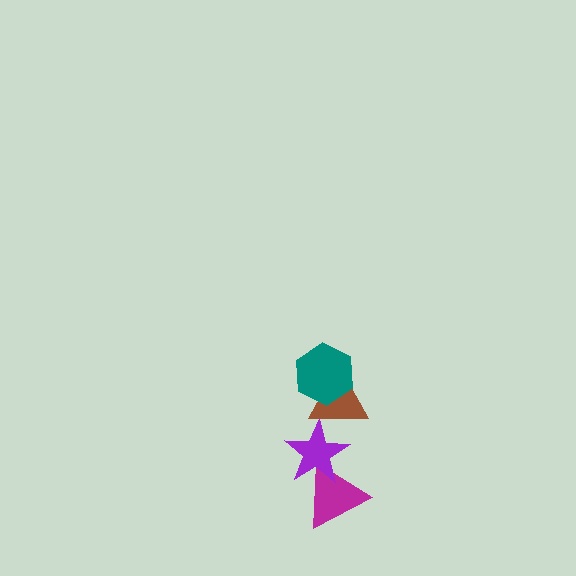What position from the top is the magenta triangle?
The magenta triangle is 4th from the top.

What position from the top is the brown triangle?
The brown triangle is 2nd from the top.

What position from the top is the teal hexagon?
The teal hexagon is 1st from the top.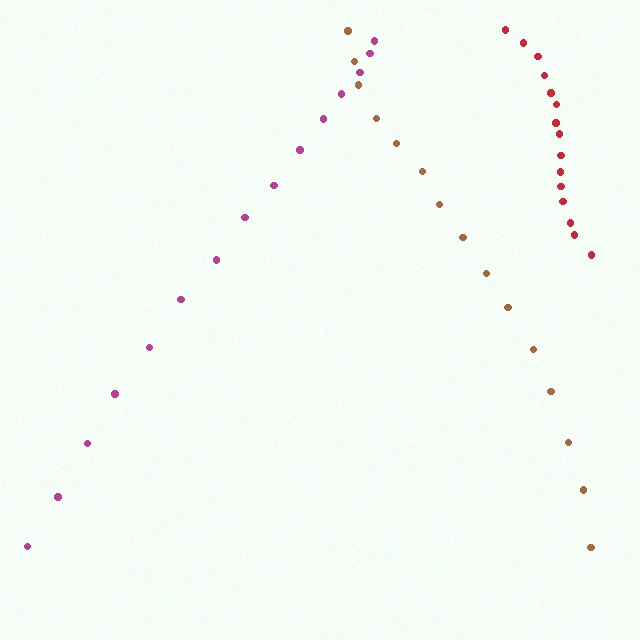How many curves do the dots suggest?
There are 3 distinct paths.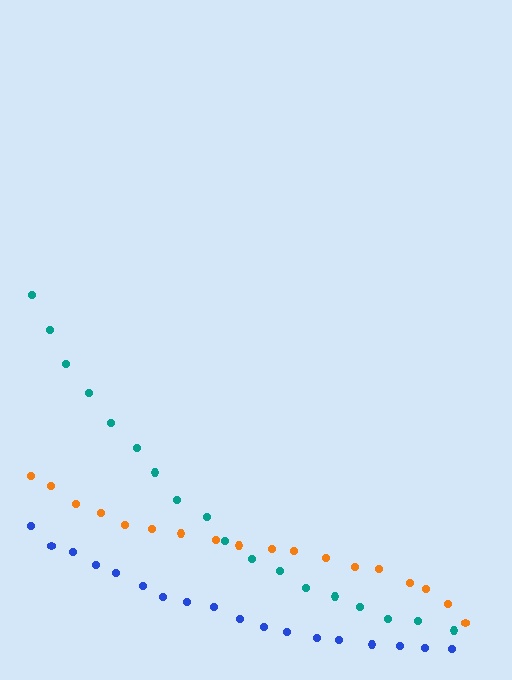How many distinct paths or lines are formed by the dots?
There are 3 distinct paths.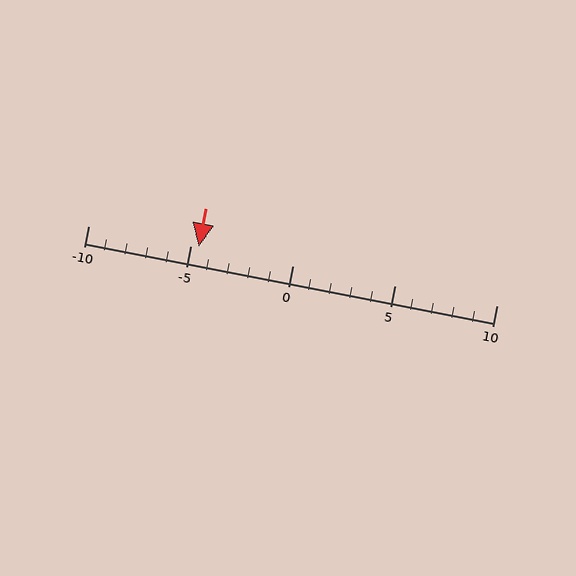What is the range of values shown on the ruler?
The ruler shows values from -10 to 10.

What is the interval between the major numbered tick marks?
The major tick marks are spaced 5 units apart.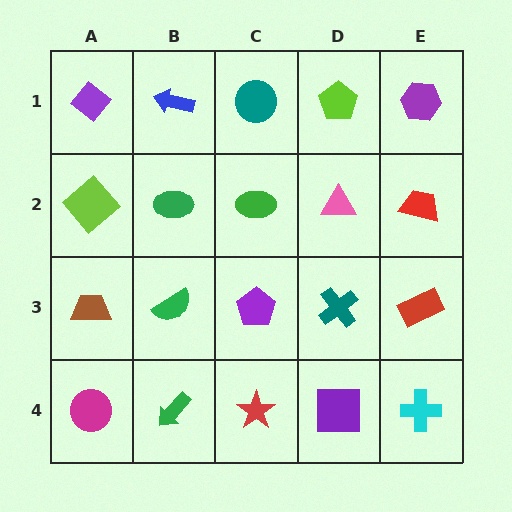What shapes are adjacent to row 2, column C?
A teal circle (row 1, column C), a purple pentagon (row 3, column C), a green ellipse (row 2, column B), a pink triangle (row 2, column D).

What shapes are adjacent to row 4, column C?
A purple pentagon (row 3, column C), a green arrow (row 4, column B), a purple square (row 4, column D).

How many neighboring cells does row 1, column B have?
3.